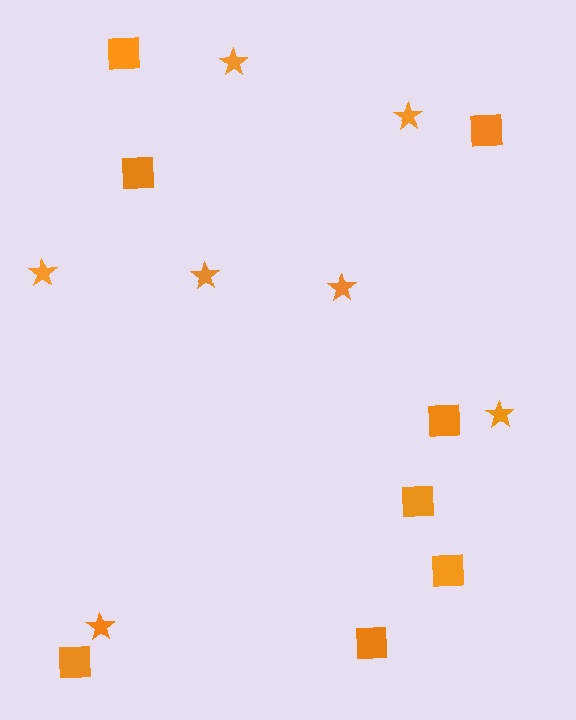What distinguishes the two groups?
There are 2 groups: one group of squares (8) and one group of stars (7).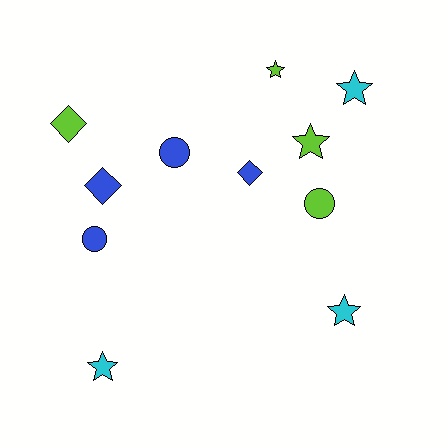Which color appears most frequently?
Lime, with 4 objects.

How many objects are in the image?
There are 11 objects.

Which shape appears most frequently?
Star, with 5 objects.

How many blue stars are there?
There are no blue stars.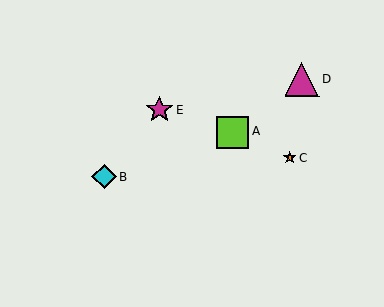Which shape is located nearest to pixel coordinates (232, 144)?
The lime square (labeled A) at (233, 132) is nearest to that location.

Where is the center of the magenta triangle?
The center of the magenta triangle is at (302, 79).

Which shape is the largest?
The magenta triangle (labeled D) is the largest.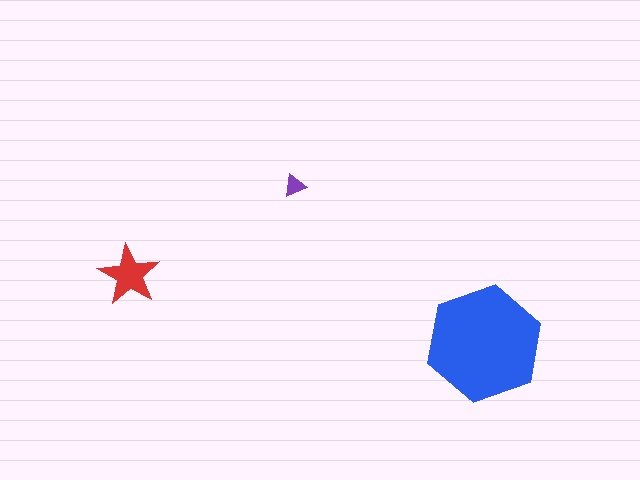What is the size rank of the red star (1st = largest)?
2nd.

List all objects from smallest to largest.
The purple triangle, the red star, the blue hexagon.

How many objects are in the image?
There are 3 objects in the image.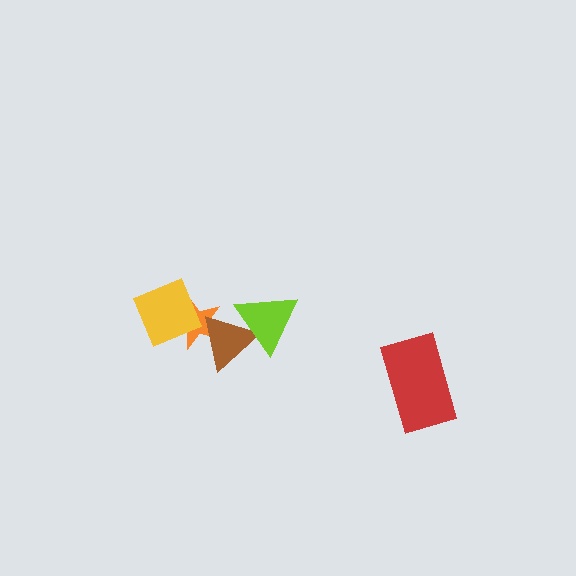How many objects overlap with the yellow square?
1 object overlaps with the yellow square.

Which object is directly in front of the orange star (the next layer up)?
The yellow square is directly in front of the orange star.